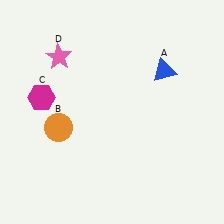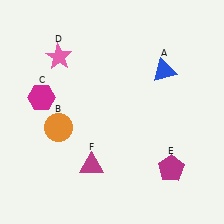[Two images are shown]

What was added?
A magenta pentagon (E), a magenta triangle (F) were added in Image 2.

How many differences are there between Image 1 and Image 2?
There are 2 differences between the two images.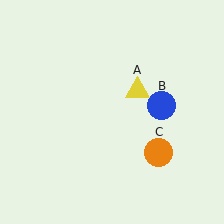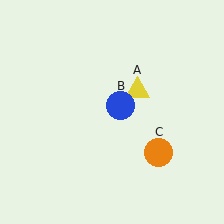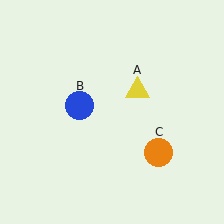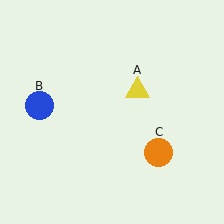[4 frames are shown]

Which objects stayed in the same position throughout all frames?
Yellow triangle (object A) and orange circle (object C) remained stationary.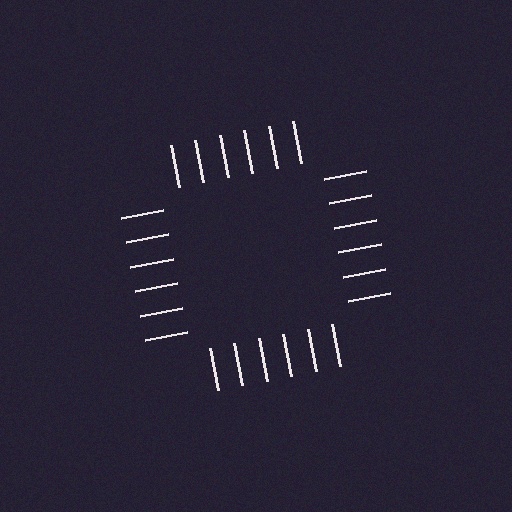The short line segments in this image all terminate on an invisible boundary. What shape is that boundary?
An illusory square — the line segments terminate on its edges but no continuous stroke is drawn.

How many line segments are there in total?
24 — 6 along each of the 4 edges.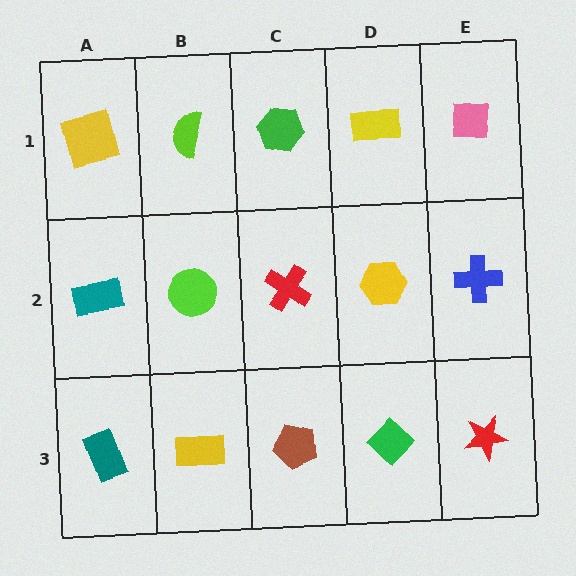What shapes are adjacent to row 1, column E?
A blue cross (row 2, column E), a yellow rectangle (row 1, column D).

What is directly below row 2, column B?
A yellow rectangle.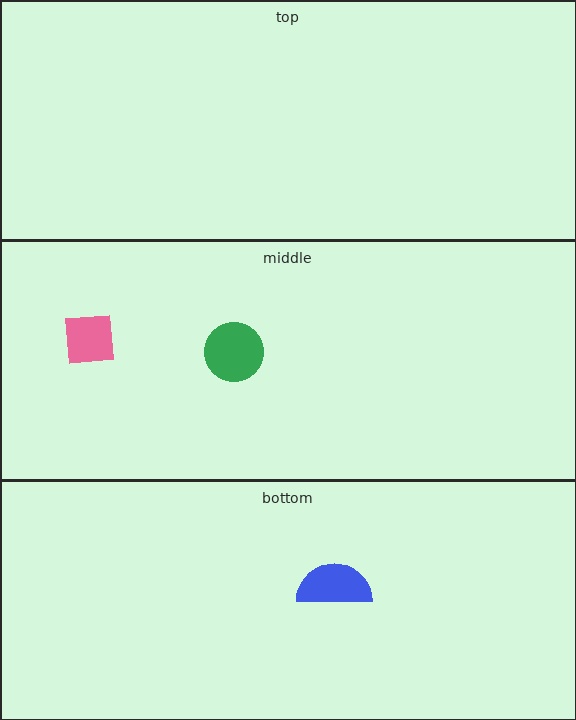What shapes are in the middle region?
The pink square, the green circle.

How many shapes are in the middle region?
2.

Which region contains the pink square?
The middle region.